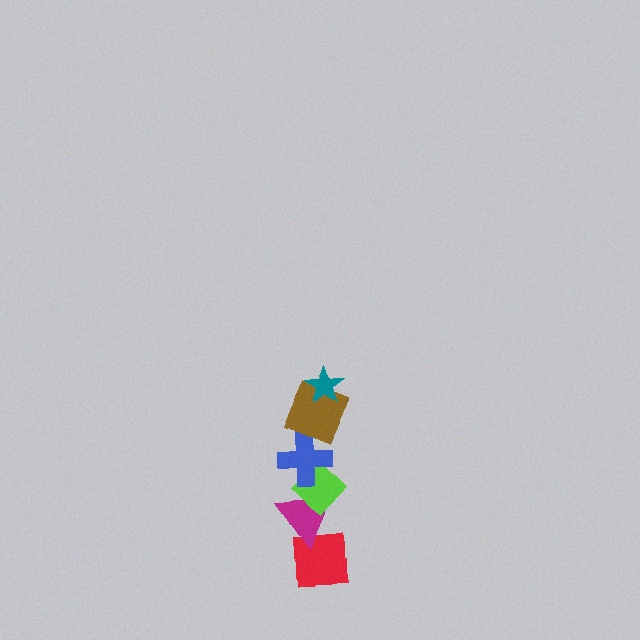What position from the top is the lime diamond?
The lime diamond is 4th from the top.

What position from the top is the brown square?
The brown square is 2nd from the top.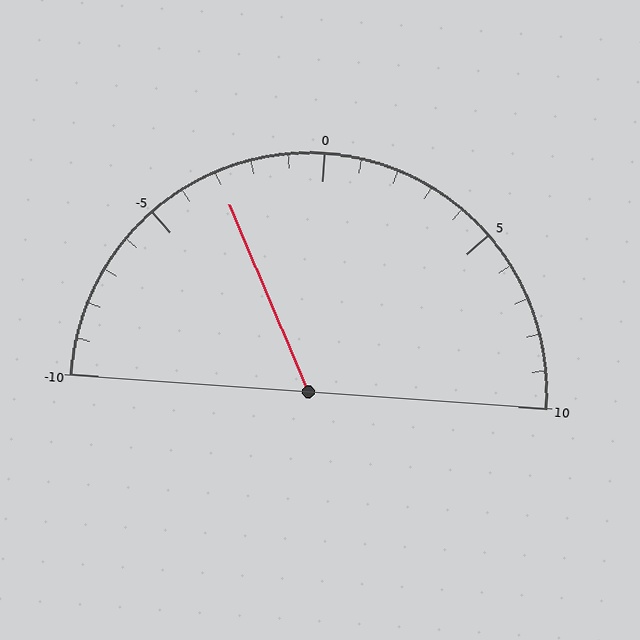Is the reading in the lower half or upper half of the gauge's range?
The reading is in the lower half of the range (-10 to 10).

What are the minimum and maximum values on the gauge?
The gauge ranges from -10 to 10.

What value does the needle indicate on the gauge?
The needle indicates approximately -3.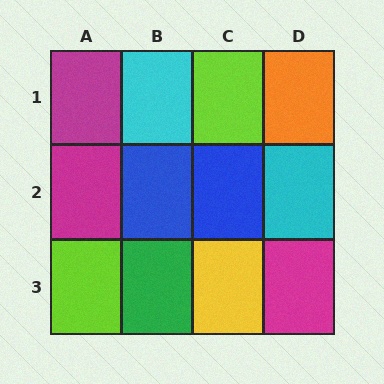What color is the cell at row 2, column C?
Blue.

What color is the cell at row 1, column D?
Orange.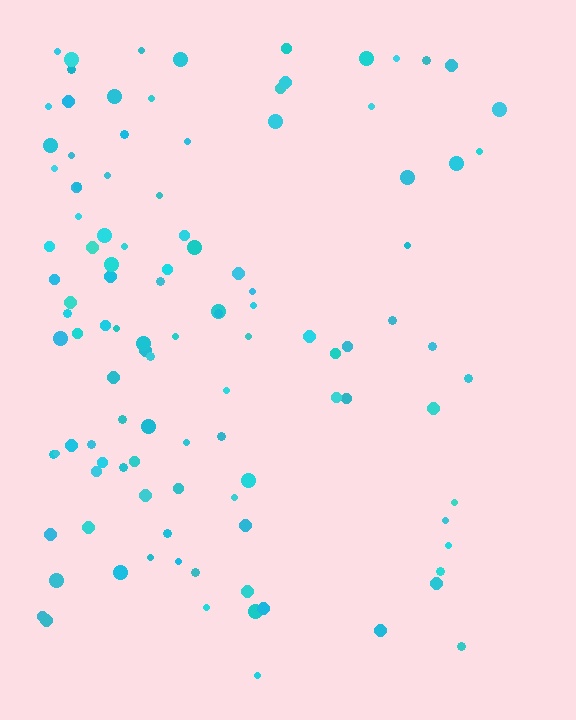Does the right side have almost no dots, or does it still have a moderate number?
Still a moderate number, just noticeably fewer than the left.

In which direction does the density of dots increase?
From right to left, with the left side densest.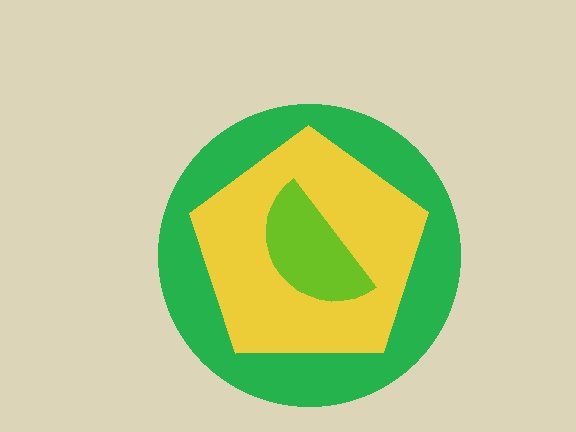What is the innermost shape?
The lime semicircle.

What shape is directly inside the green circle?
The yellow pentagon.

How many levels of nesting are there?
3.